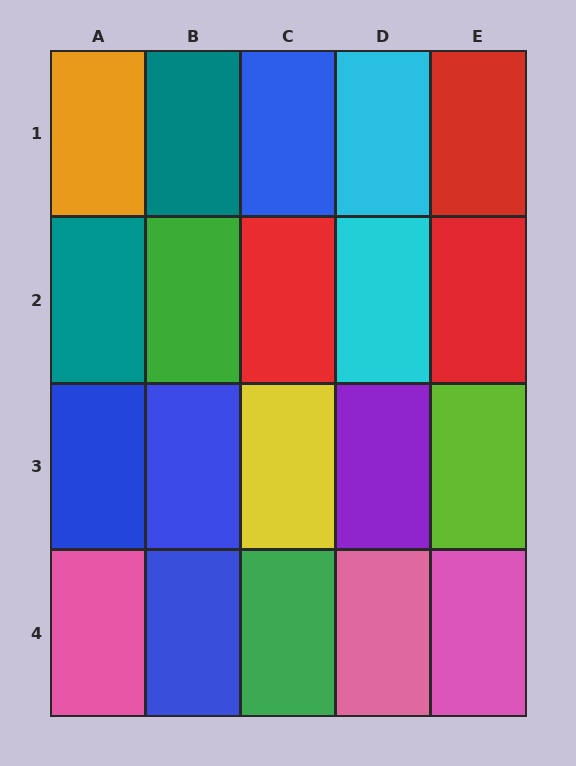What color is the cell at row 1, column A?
Orange.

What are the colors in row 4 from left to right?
Pink, blue, green, pink, pink.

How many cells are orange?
1 cell is orange.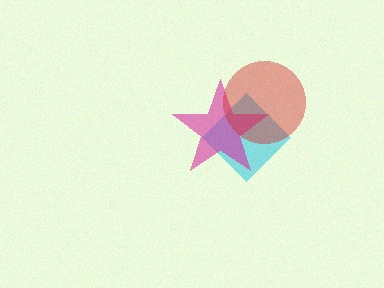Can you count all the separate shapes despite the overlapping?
Yes, there are 3 separate shapes.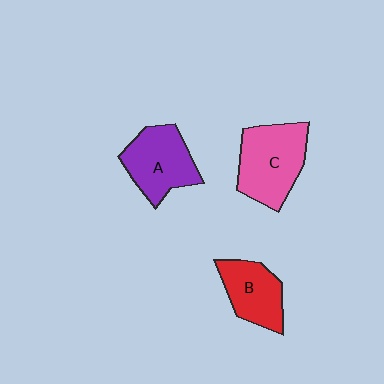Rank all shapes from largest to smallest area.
From largest to smallest: C (pink), A (purple), B (red).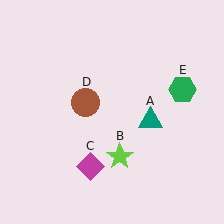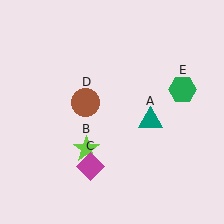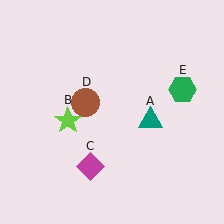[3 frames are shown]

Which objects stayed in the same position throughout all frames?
Teal triangle (object A) and magenta diamond (object C) and brown circle (object D) and green hexagon (object E) remained stationary.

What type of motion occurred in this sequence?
The lime star (object B) rotated clockwise around the center of the scene.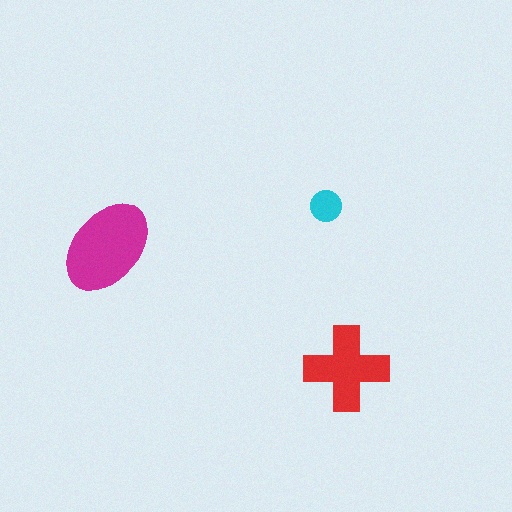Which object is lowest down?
The red cross is bottommost.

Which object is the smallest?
The cyan circle.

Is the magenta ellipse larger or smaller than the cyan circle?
Larger.